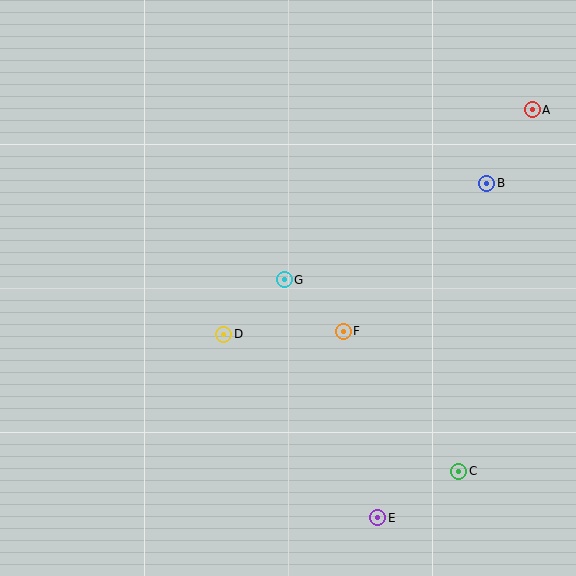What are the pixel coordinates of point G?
Point G is at (284, 280).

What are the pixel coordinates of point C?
Point C is at (459, 471).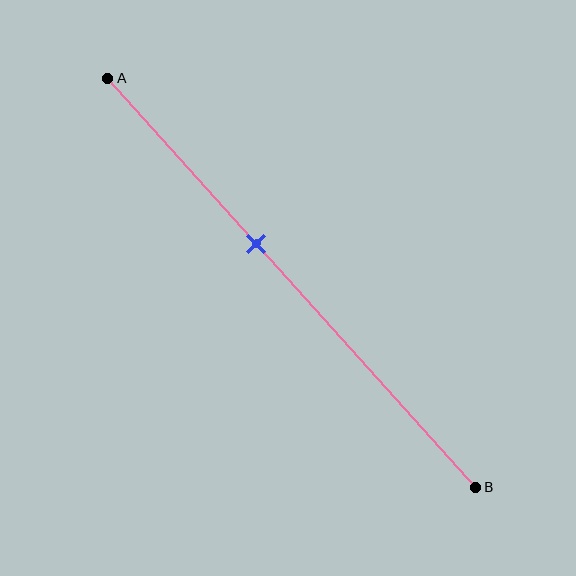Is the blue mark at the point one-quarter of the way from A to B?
No, the mark is at about 40% from A, not at the 25% one-quarter point.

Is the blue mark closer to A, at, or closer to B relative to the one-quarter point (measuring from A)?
The blue mark is closer to point B than the one-quarter point of segment AB.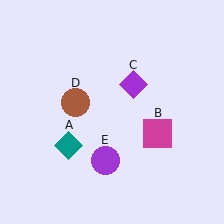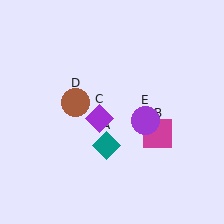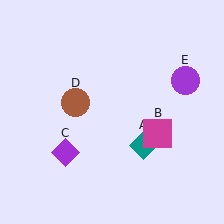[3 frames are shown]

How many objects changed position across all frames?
3 objects changed position: teal diamond (object A), purple diamond (object C), purple circle (object E).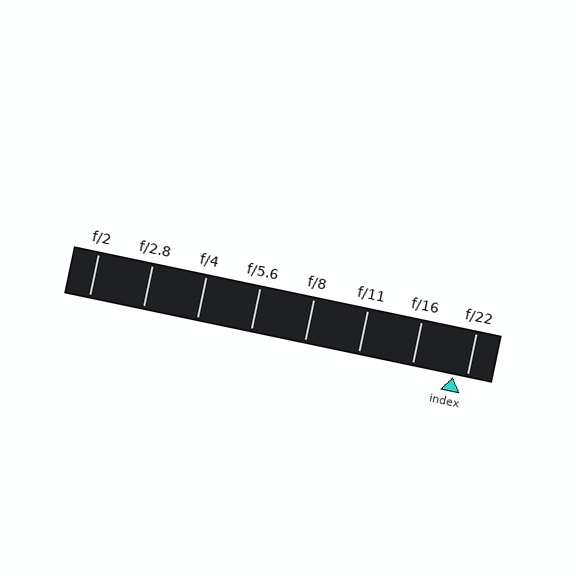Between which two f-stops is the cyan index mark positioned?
The index mark is between f/16 and f/22.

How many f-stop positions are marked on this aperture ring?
There are 8 f-stop positions marked.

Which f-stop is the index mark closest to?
The index mark is closest to f/22.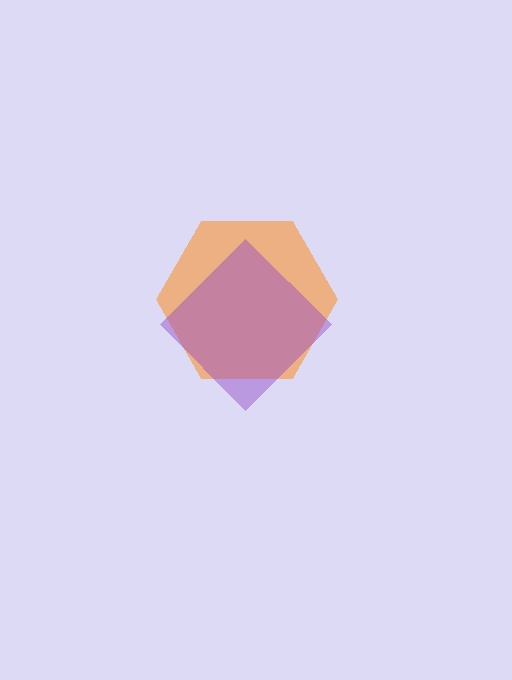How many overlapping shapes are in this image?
There are 2 overlapping shapes in the image.